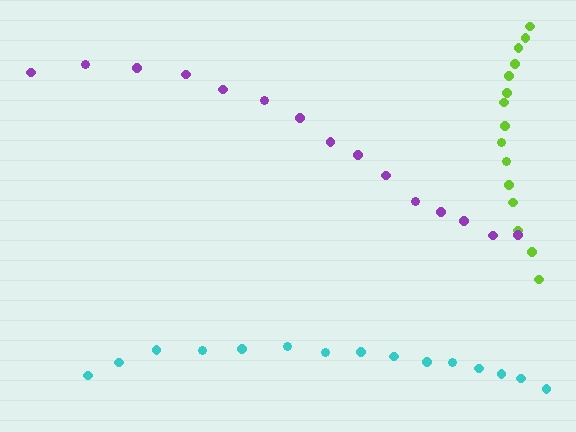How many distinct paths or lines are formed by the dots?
There are 3 distinct paths.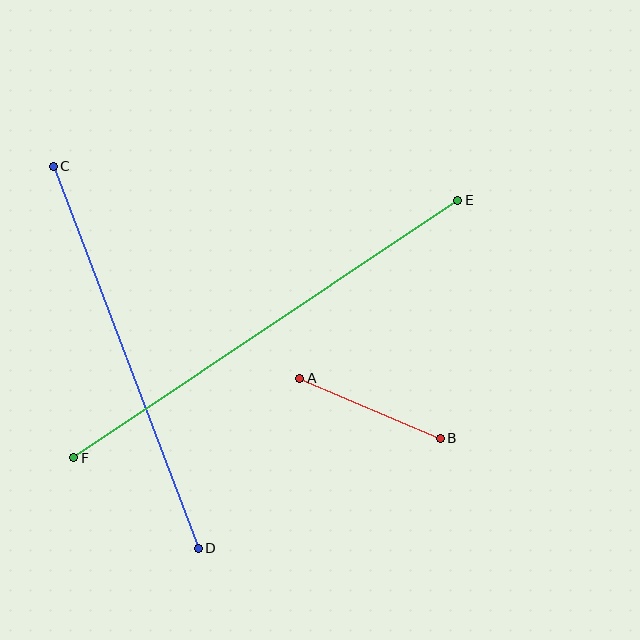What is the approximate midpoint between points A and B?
The midpoint is at approximately (370, 408) pixels.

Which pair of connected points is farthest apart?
Points E and F are farthest apart.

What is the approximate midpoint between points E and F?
The midpoint is at approximately (266, 329) pixels.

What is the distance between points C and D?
The distance is approximately 409 pixels.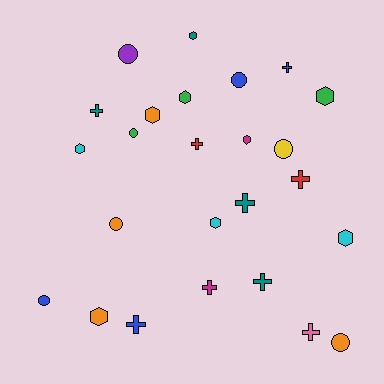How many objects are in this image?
There are 25 objects.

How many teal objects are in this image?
There are 4 teal objects.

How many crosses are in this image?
There are 9 crosses.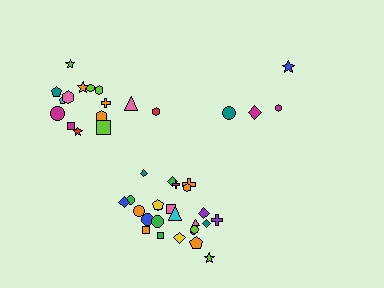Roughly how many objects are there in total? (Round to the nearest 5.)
Roughly 45 objects in total.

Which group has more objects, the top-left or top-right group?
The top-left group.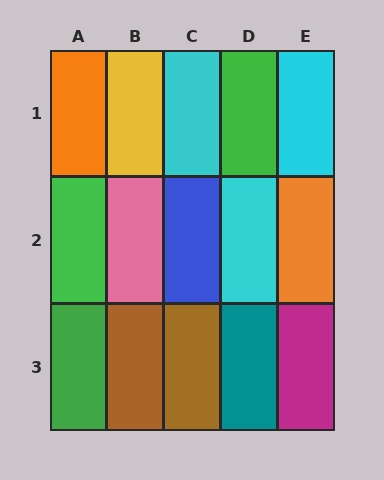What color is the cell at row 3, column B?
Brown.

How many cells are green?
3 cells are green.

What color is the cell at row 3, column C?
Brown.